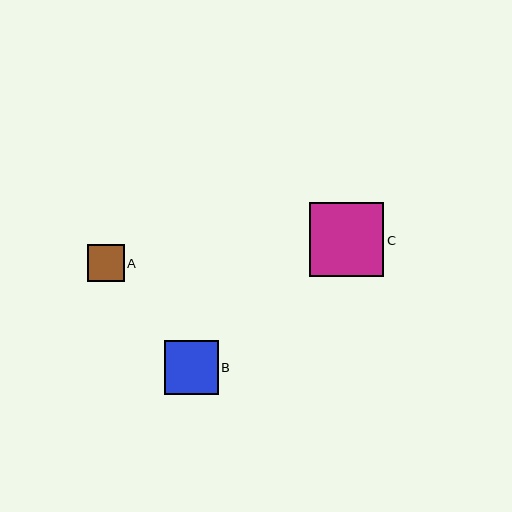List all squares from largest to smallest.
From largest to smallest: C, B, A.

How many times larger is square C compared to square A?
Square C is approximately 2.0 times the size of square A.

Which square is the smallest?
Square A is the smallest with a size of approximately 37 pixels.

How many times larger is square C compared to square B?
Square C is approximately 1.4 times the size of square B.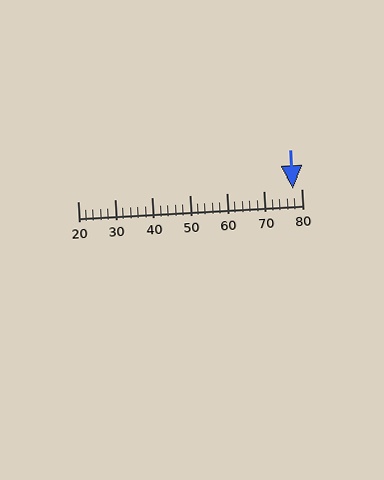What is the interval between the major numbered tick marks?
The major tick marks are spaced 10 units apart.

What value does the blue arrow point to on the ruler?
The blue arrow points to approximately 78.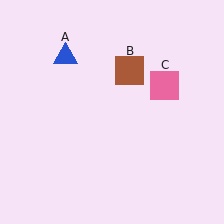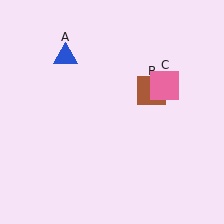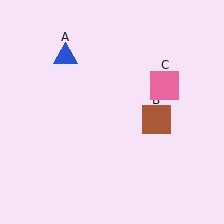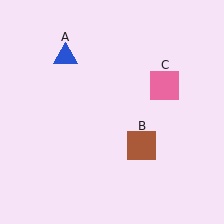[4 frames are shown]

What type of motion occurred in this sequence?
The brown square (object B) rotated clockwise around the center of the scene.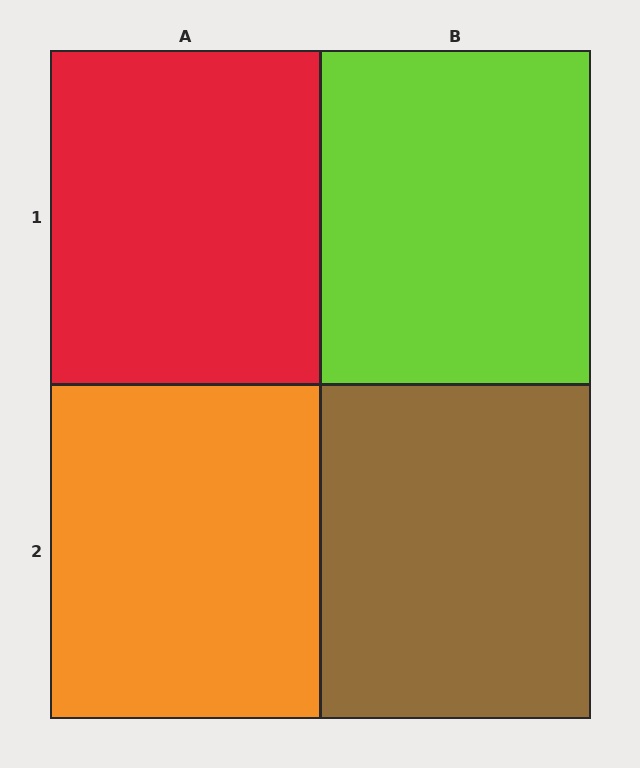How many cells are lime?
1 cell is lime.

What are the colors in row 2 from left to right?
Orange, brown.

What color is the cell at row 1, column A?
Red.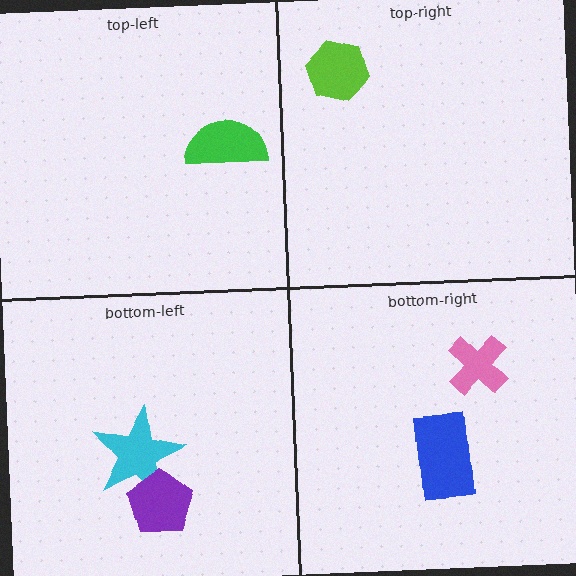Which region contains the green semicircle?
The top-left region.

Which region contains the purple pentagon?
The bottom-left region.